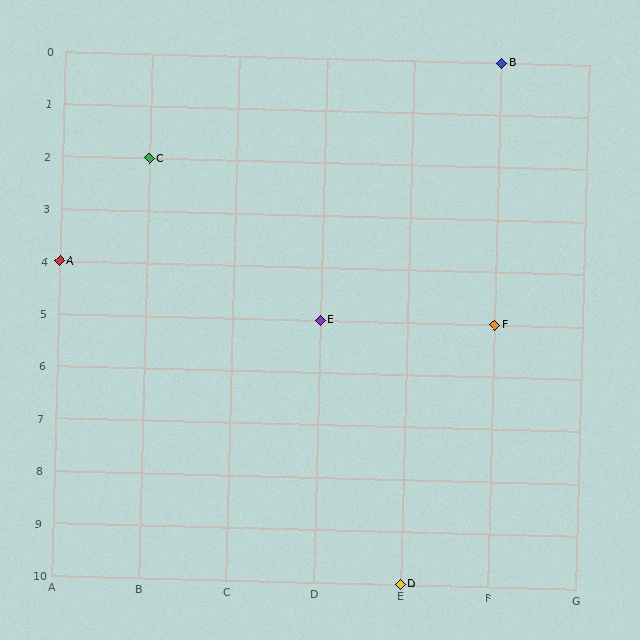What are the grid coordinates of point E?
Point E is at grid coordinates (D, 5).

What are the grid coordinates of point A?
Point A is at grid coordinates (A, 4).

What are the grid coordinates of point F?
Point F is at grid coordinates (F, 5).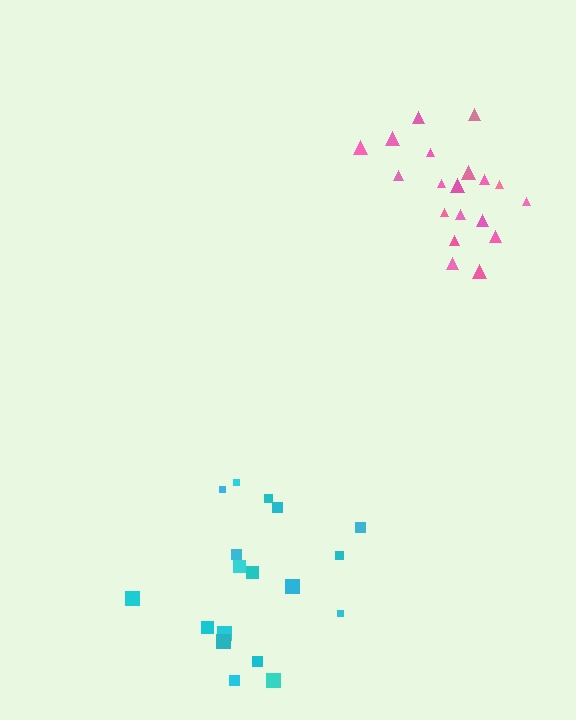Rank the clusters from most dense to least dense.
pink, cyan.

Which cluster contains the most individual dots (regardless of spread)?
Pink (19).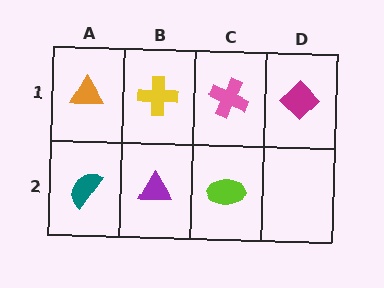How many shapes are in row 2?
3 shapes.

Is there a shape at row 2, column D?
No, that cell is empty.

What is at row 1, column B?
A yellow cross.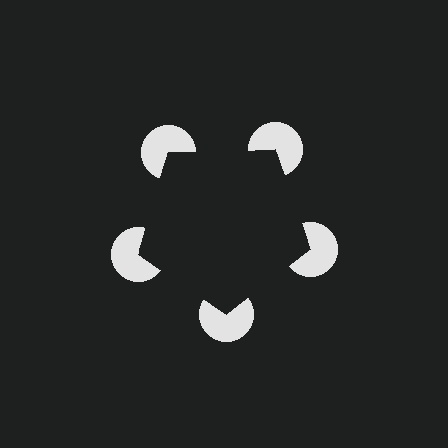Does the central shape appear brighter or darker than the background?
It typically appears slightly darker than the background, even though no actual brightness change is drawn.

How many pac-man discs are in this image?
There are 5 — one at each vertex of the illusory pentagon.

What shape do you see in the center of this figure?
An illusory pentagon — its edges are inferred from the aligned wedge cuts in the pac-man discs, not physically drawn.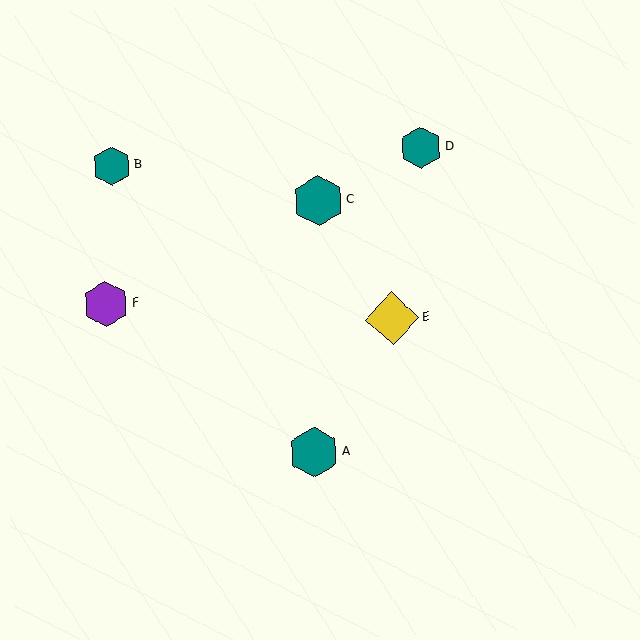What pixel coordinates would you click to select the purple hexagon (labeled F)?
Click at (106, 304) to select the purple hexagon F.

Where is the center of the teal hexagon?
The center of the teal hexagon is at (314, 452).